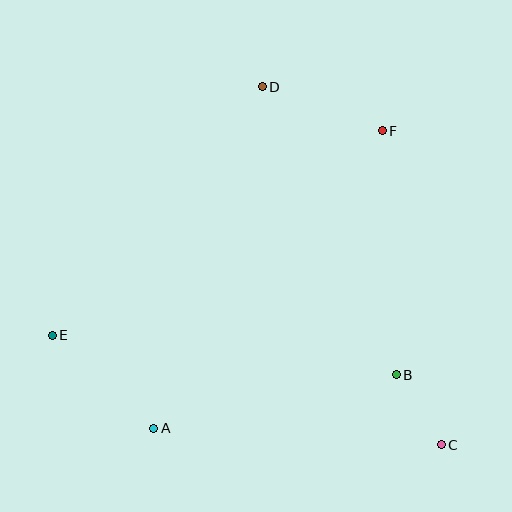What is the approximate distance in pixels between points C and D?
The distance between C and D is approximately 400 pixels.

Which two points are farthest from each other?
Points C and E are farthest from each other.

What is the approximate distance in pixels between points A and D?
The distance between A and D is approximately 358 pixels.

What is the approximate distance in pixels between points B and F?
The distance between B and F is approximately 244 pixels.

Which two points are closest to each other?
Points B and C are closest to each other.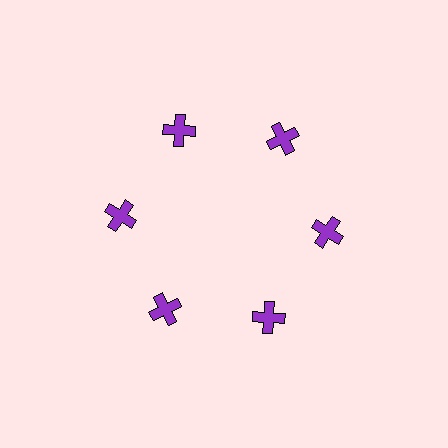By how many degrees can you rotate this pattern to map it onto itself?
The pattern maps onto itself every 60 degrees of rotation.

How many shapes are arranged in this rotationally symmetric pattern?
There are 6 shapes, arranged in 6 groups of 1.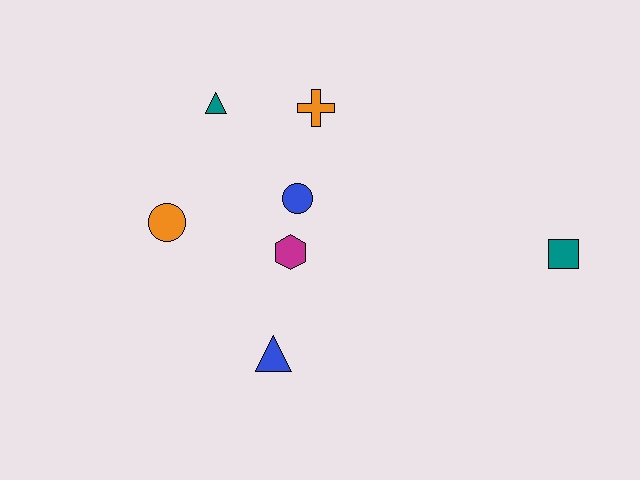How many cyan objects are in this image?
There are no cyan objects.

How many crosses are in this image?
There is 1 cross.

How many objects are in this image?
There are 7 objects.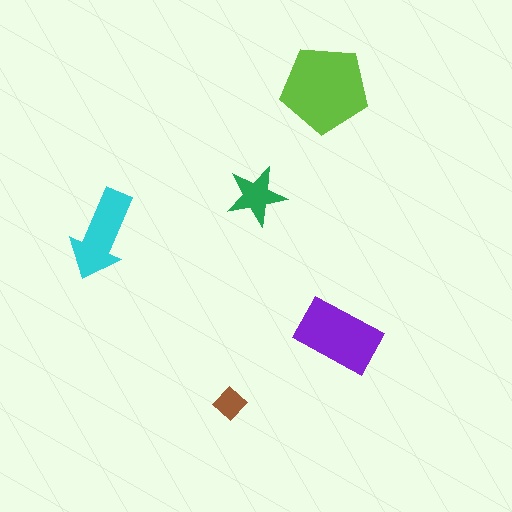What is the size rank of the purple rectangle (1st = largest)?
2nd.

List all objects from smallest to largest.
The brown diamond, the green star, the cyan arrow, the purple rectangle, the lime pentagon.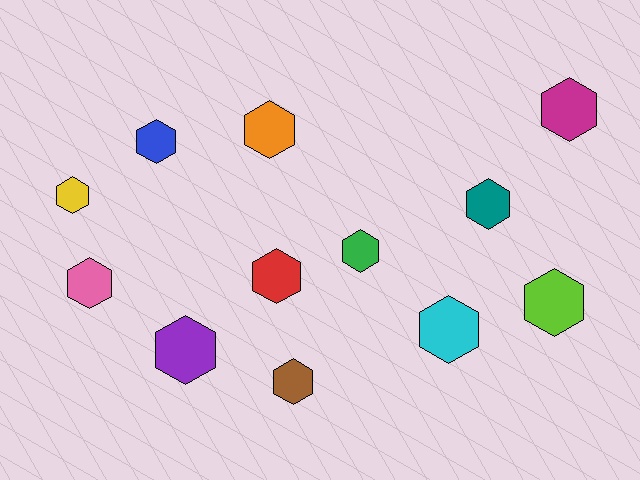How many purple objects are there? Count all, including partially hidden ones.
There is 1 purple object.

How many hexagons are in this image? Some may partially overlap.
There are 12 hexagons.